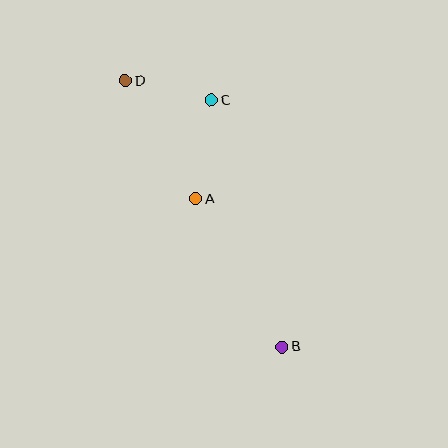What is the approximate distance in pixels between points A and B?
The distance between A and B is approximately 171 pixels.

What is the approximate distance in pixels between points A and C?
The distance between A and C is approximately 100 pixels.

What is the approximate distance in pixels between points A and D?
The distance between A and D is approximately 137 pixels.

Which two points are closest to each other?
Points C and D are closest to each other.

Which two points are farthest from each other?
Points B and D are farthest from each other.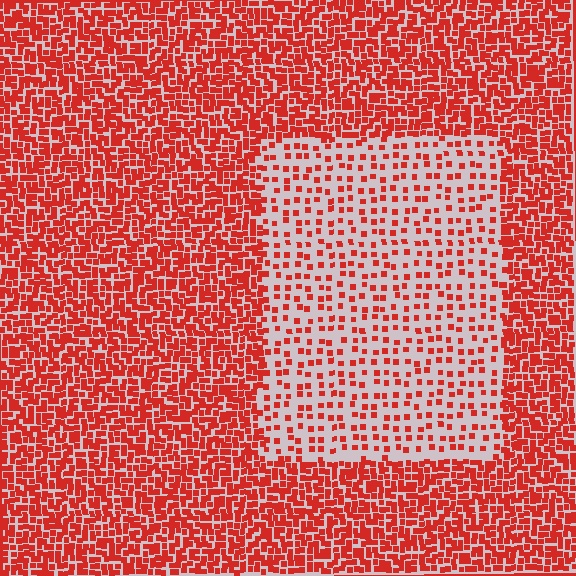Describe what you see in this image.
The image contains small red elements arranged at two different densities. A rectangle-shaped region is visible where the elements are less densely packed than the surrounding area.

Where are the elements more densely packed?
The elements are more densely packed outside the rectangle boundary.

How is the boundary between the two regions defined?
The boundary is defined by a change in element density (approximately 2.7x ratio). All elements are the same color, size, and shape.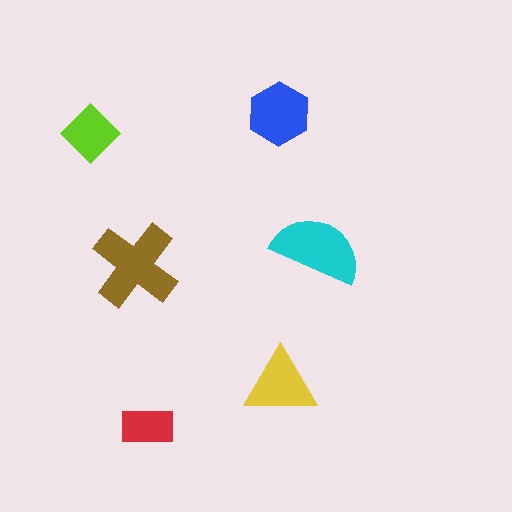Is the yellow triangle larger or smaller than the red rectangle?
Larger.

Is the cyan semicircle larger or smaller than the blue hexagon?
Larger.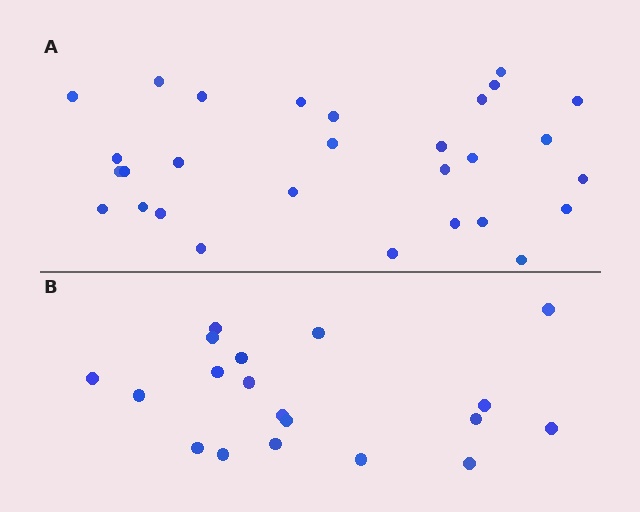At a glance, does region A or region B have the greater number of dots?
Region A (the top region) has more dots.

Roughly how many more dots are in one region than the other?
Region A has roughly 10 or so more dots than region B.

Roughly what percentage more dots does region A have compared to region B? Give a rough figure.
About 55% more.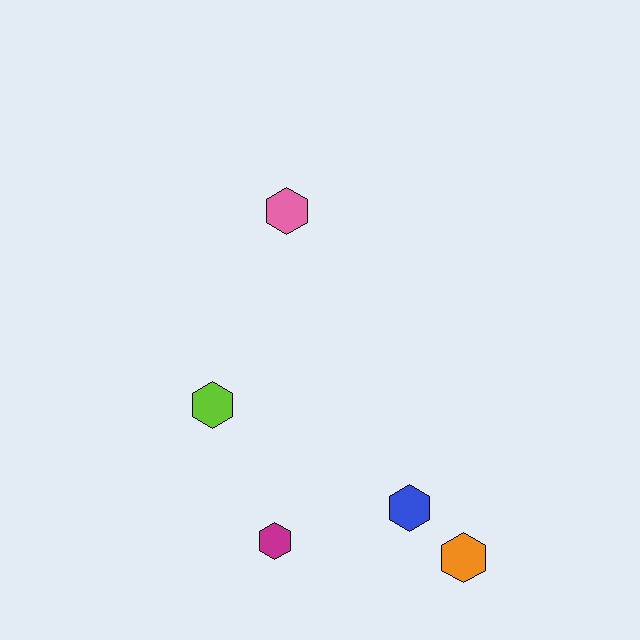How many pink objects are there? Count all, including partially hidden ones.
There is 1 pink object.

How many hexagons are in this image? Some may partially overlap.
There are 5 hexagons.